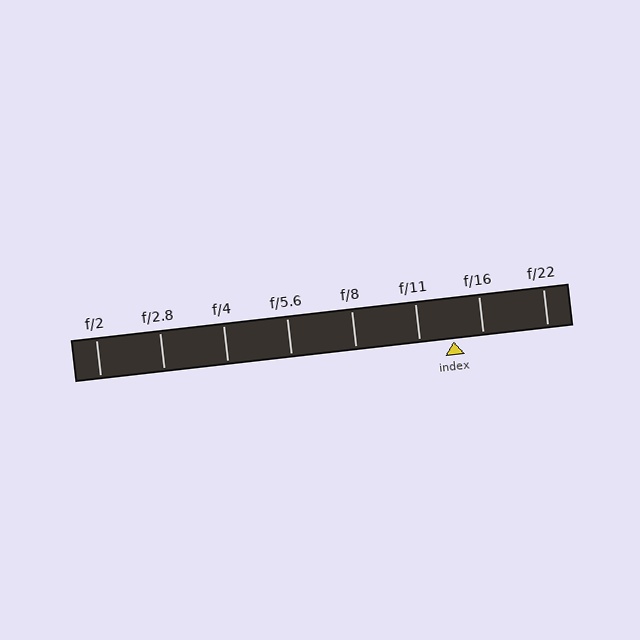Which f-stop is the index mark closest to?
The index mark is closest to f/16.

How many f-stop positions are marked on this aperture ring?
There are 8 f-stop positions marked.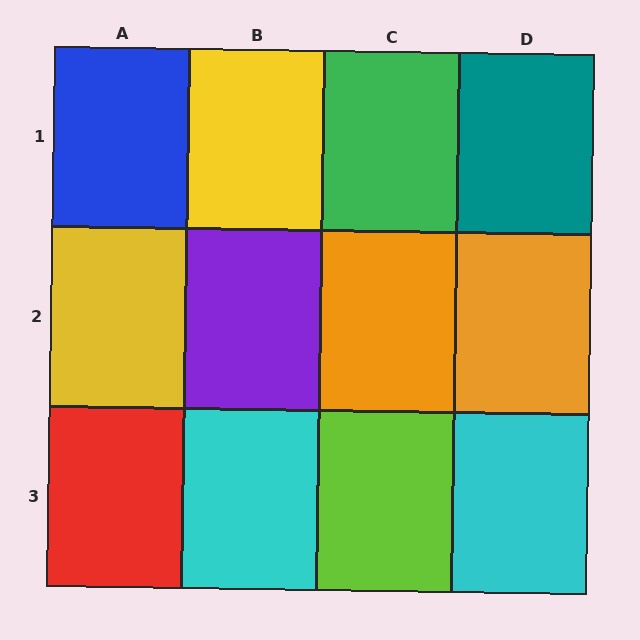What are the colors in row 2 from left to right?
Yellow, purple, orange, orange.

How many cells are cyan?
2 cells are cyan.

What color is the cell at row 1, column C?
Green.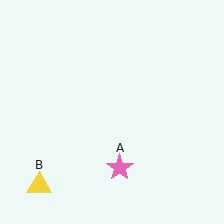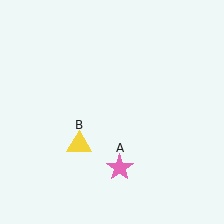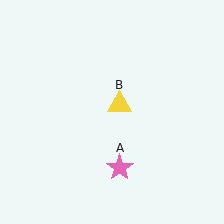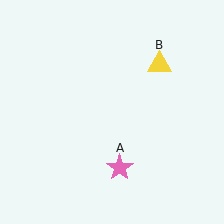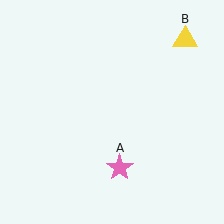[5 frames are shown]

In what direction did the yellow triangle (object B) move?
The yellow triangle (object B) moved up and to the right.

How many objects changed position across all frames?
1 object changed position: yellow triangle (object B).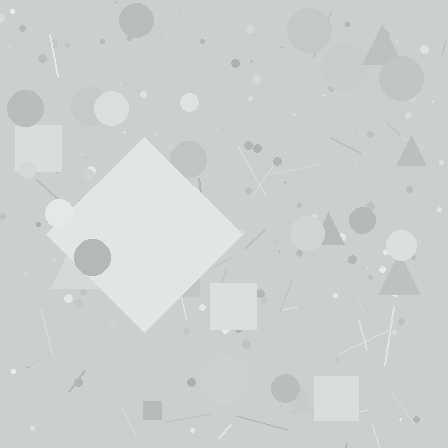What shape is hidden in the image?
A diamond is hidden in the image.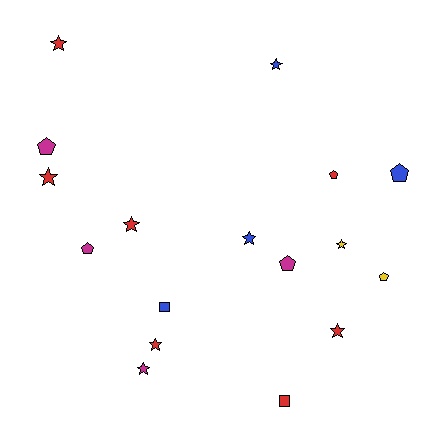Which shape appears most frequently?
Star, with 9 objects.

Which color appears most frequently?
Red, with 7 objects.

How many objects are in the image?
There are 17 objects.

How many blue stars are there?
There are 2 blue stars.